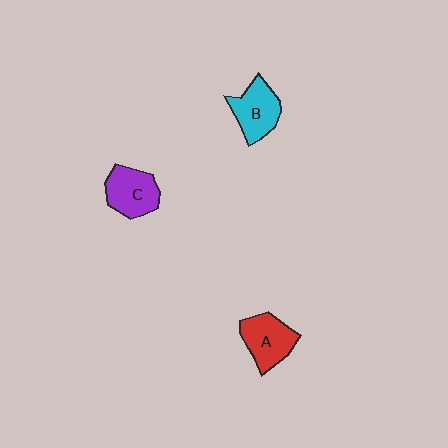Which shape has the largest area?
Shape A (red).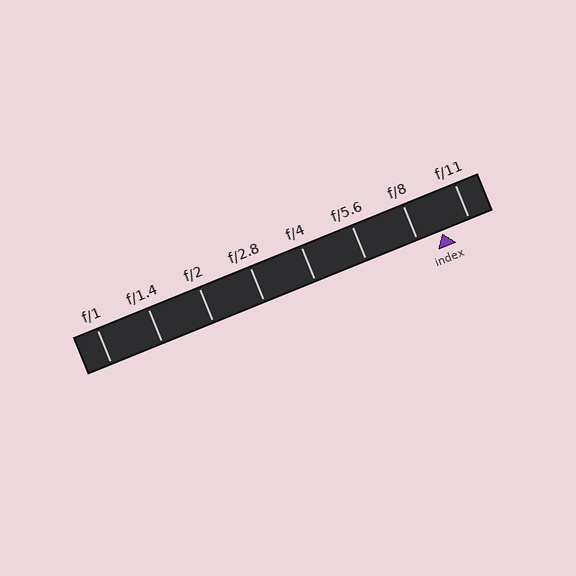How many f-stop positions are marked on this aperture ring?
There are 8 f-stop positions marked.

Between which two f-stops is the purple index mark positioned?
The index mark is between f/8 and f/11.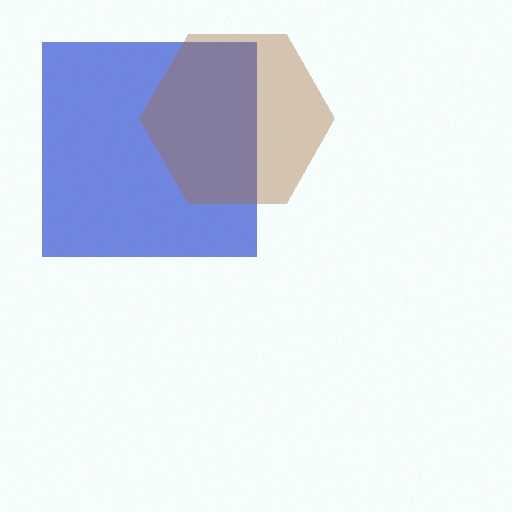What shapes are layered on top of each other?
The layered shapes are: a blue square, a brown hexagon.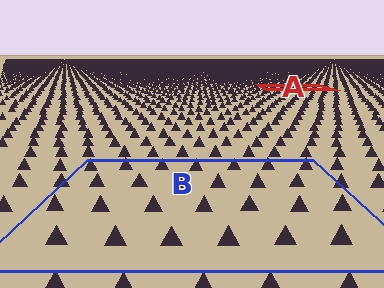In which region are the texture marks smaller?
The texture marks are smaller in region A, because it is farther away.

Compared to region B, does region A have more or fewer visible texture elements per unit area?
Region A has more texture elements per unit area — they are packed more densely because it is farther away.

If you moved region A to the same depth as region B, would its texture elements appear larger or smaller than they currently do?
They would appear larger. At a closer depth, the same texture elements are projected at a bigger on-screen size.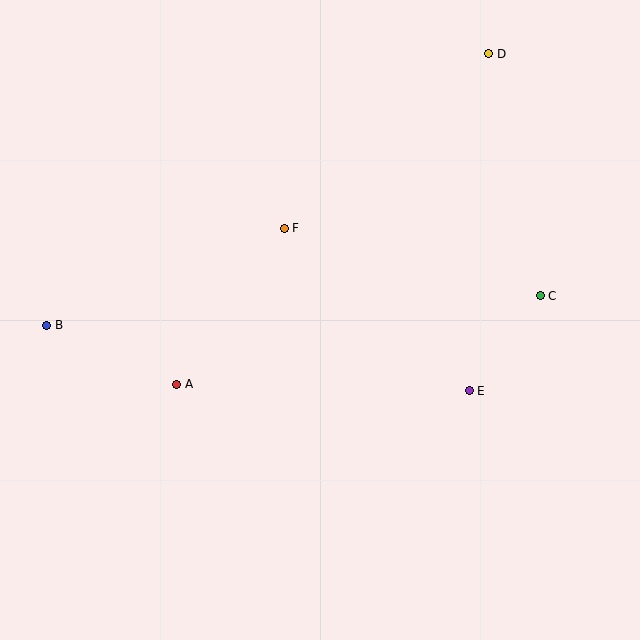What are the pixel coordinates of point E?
Point E is at (469, 391).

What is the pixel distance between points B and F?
The distance between B and F is 256 pixels.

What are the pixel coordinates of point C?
Point C is at (540, 296).